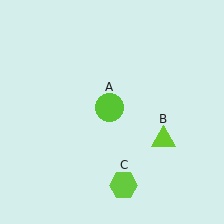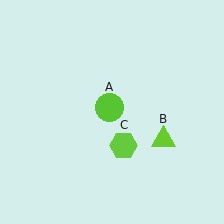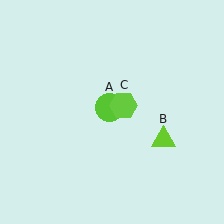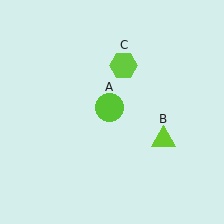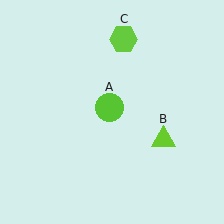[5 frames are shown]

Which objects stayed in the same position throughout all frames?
Lime circle (object A) and lime triangle (object B) remained stationary.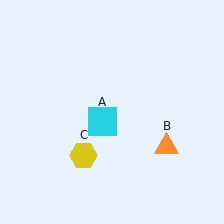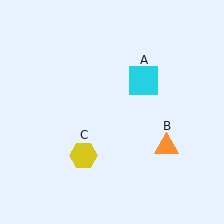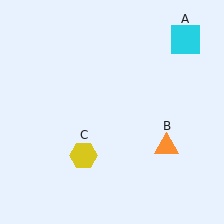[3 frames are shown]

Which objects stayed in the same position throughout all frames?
Orange triangle (object B) and yellow hexagon (object C) remained stationary.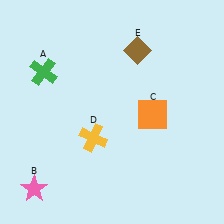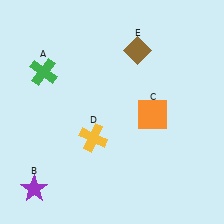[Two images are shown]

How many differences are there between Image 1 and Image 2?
There is 1 difference between the two images.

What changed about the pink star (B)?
In Image 1, B is pink. In Image 2, it changed to purple.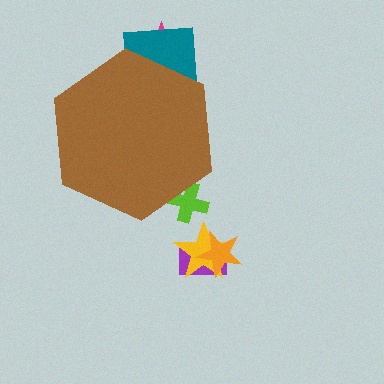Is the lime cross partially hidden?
Yes, the lime cross is partially hidden behind the brown hexagon.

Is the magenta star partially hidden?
Yes, the magenta star is partially hidden behind the brown hexagon.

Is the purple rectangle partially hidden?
No, the purple rectangle is fully visible.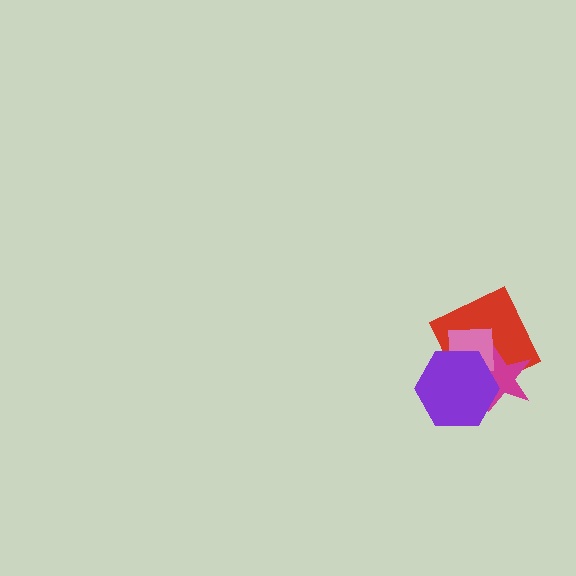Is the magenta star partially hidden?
Yes, it is partially covered by another shape.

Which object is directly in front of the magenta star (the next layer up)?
The pink square is directly in front of the magenta star.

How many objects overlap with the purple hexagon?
3 objects overlap with the purple hexagon.